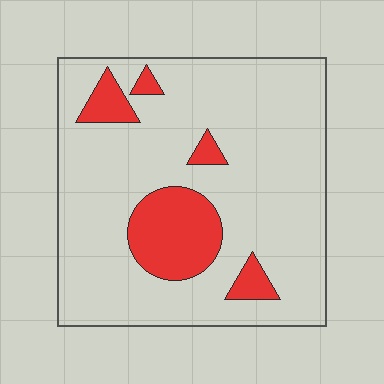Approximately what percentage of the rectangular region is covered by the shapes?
Approximately 15%.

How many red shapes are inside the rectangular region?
5.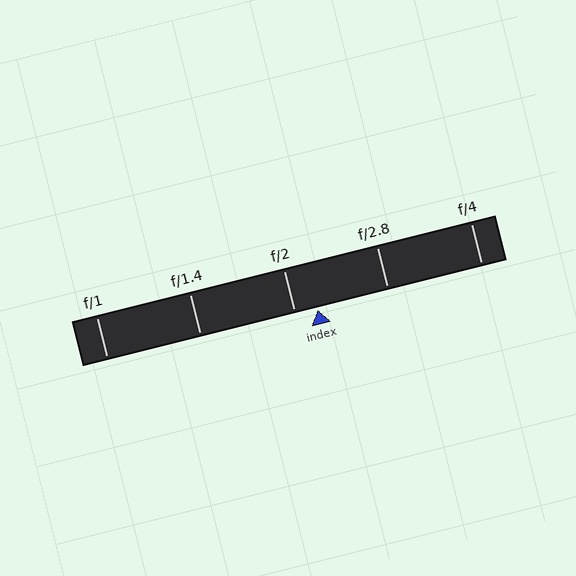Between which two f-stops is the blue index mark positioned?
The index mark is between f/2 and f/2.8.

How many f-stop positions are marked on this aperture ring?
There are 5 f-stop positions marked.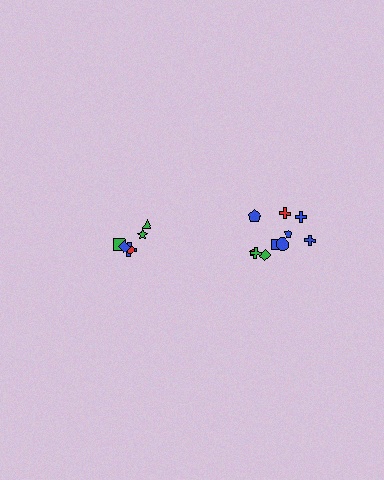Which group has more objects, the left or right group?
The right group.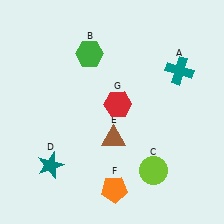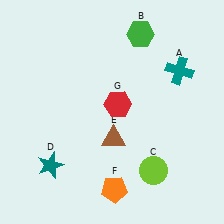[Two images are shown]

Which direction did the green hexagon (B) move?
The green hexagon (B) moved right.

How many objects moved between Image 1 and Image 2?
1 object moved between the two images.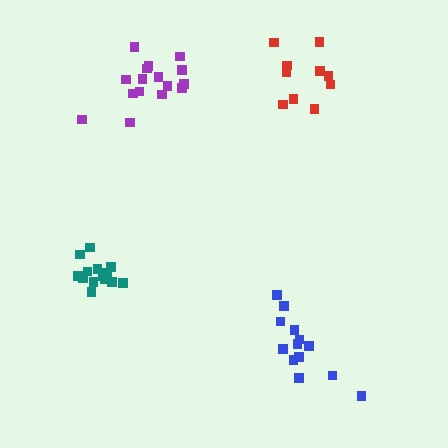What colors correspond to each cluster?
The clusters are colored: purple, teal, blue, red.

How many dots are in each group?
Group 1: 16 dots, Group 2: 15 dots, Group 3: 13 dots, Group 4: 10 dots (54 total).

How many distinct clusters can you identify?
There are 4 distinct clusters.